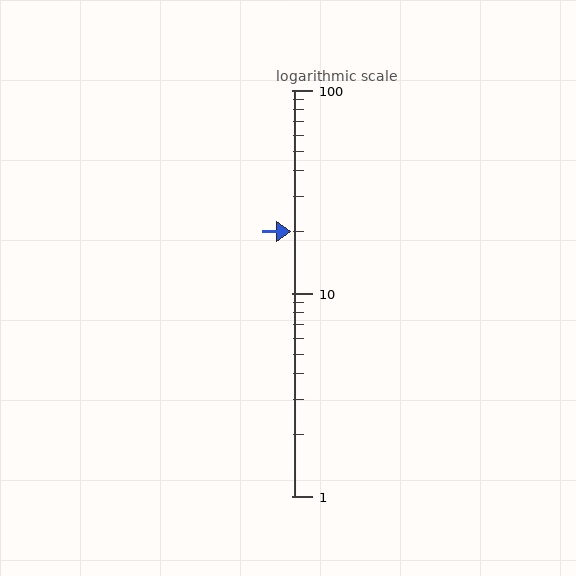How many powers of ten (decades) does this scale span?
The scale spans 2 decades, from 1 to 100.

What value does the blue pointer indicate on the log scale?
The pointer indicates approximately 20.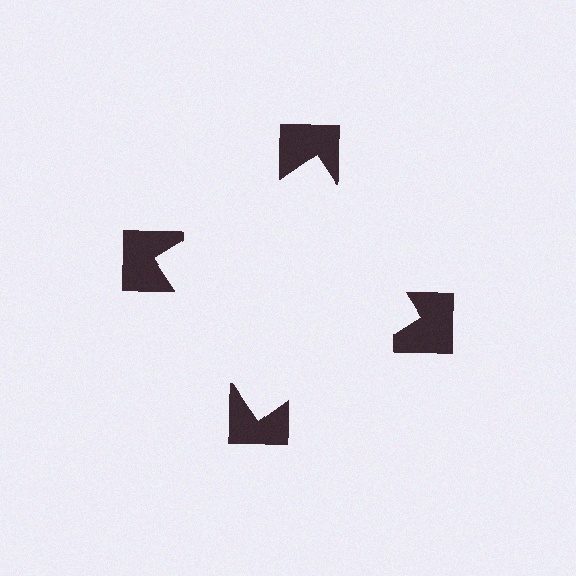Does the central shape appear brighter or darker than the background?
It typically appears slightly brighter than the background, even though no actual brightness change is drawn.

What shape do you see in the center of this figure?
An illusory square — its edges are inferred from the aligned wedge cuts in the notched squares, not physically drawn.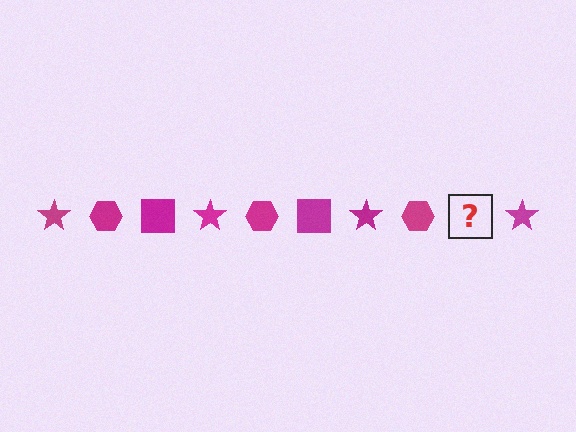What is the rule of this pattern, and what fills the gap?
The rule is that the pattern cycles through star, hexagon, square shapes in magenta. The gap should be filled with a magenta square.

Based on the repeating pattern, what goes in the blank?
The blank should be a magenta square.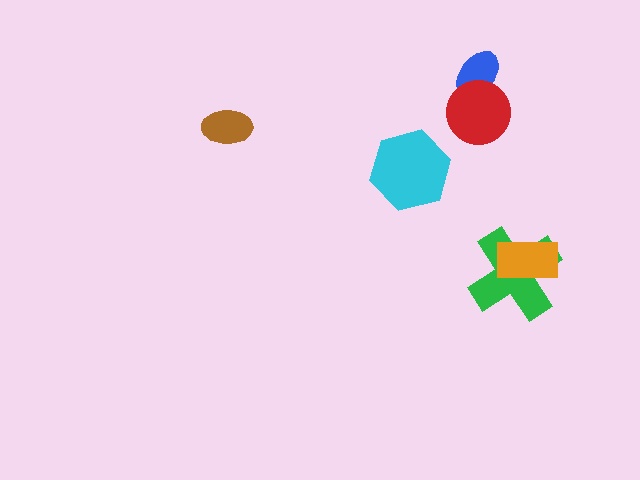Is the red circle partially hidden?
No, no other shape covers it.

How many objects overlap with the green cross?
1 object overlaps with the green cross.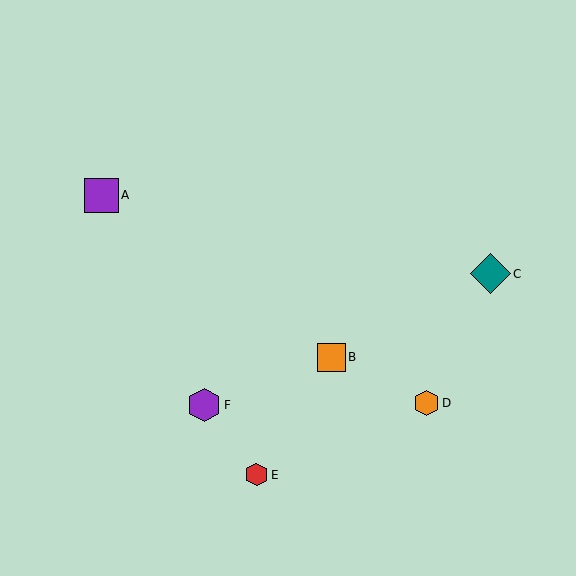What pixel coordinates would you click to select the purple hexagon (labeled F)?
Click at (204, 405) to select the purple hexagon F.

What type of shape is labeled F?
Shape F is a purple hexagon.